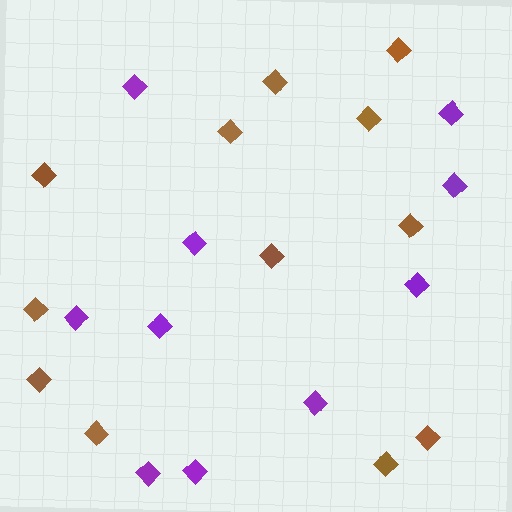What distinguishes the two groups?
There are 2 groups: one group of purple diamonds (10) and one group of brown diamonds (12).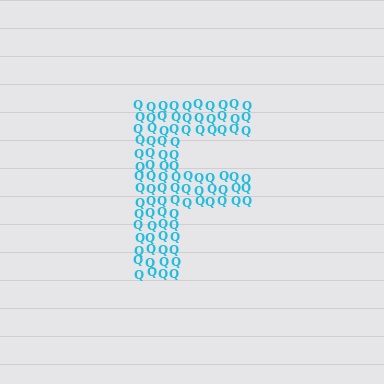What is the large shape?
The large shape is the letter F.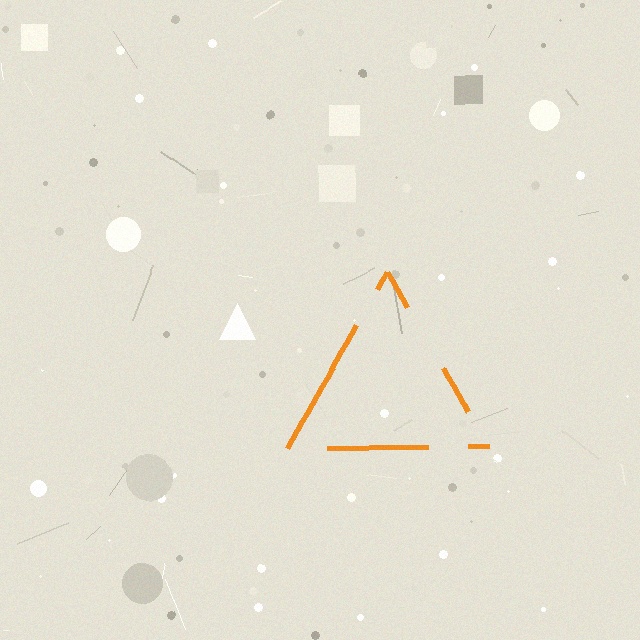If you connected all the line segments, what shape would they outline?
They would outline a triangle.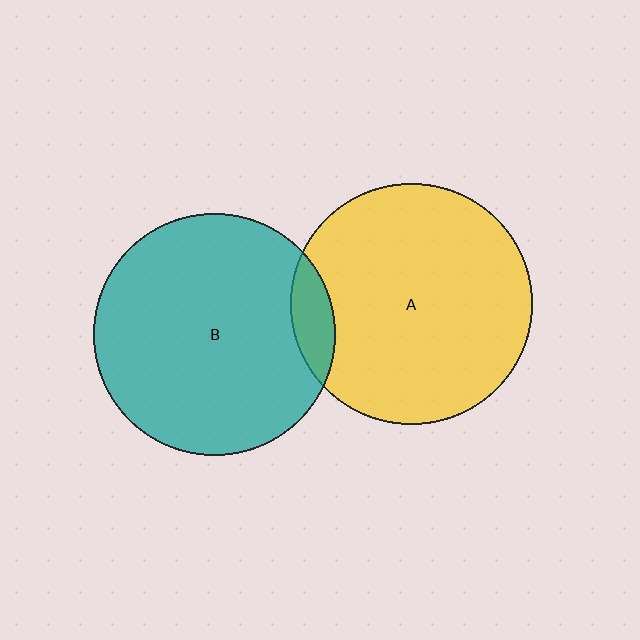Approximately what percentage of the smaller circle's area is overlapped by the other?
Approximately 10%.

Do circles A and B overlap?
Yes.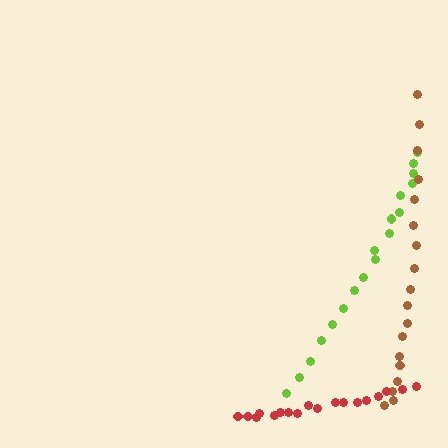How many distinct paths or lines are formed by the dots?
There are 3 distinct paths.